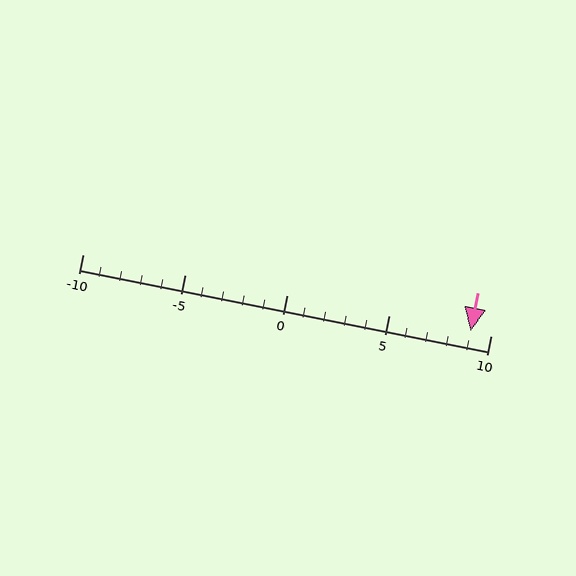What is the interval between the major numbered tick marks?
The major tick marks are spaced 5 units apart.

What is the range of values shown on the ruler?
The ruler shows values from -10 to 10.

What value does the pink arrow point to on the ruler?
The pink arrow points to approximately 9.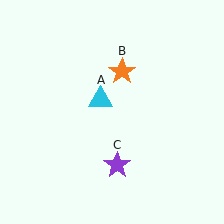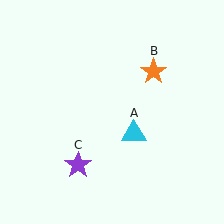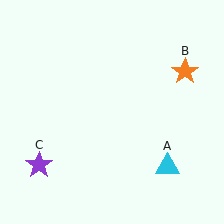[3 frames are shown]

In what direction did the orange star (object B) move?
The orange star (object B) moved right.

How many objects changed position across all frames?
3 objects changed position: cyan triangle (object A), orange star (object B), purple star (object C).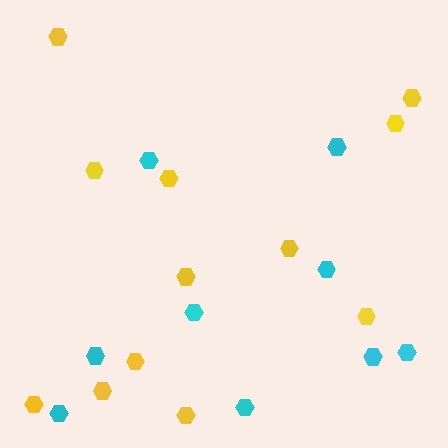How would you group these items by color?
There are 2 groups: one group of cyan hexagons (9) and one group of yellow hexagons (12).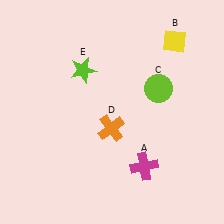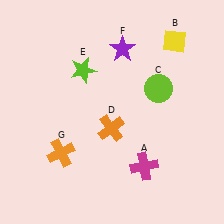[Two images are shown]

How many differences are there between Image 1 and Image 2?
There are 2 differences between the two images.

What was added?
A purple star (F), an orange cross (G) were added in Image 2.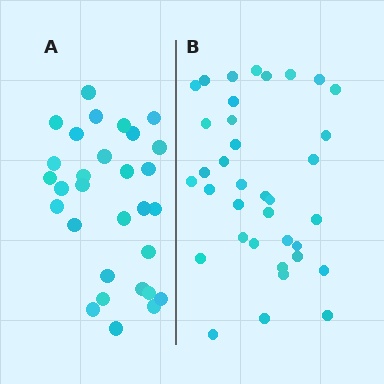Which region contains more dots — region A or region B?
Region B (the right region) has more dots.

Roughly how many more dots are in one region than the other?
Region B has about 6 more dots than region A.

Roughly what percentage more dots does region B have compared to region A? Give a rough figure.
About 20% more.